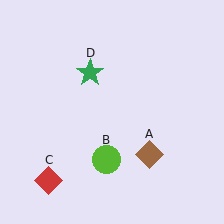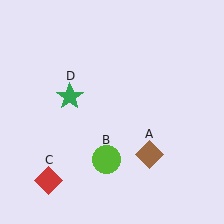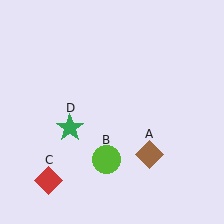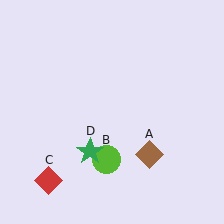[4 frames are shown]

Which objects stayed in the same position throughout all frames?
Brown diamond (object A) and lime circle (object B) and red diamond (object C) remained stationary.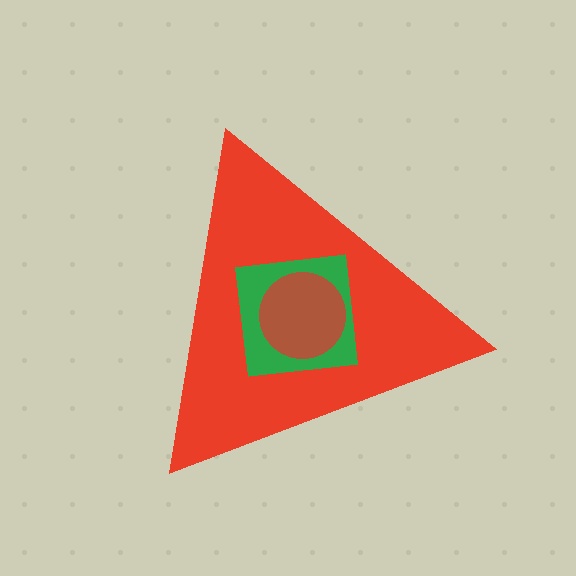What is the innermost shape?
The brown circle.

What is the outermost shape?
The red triangle.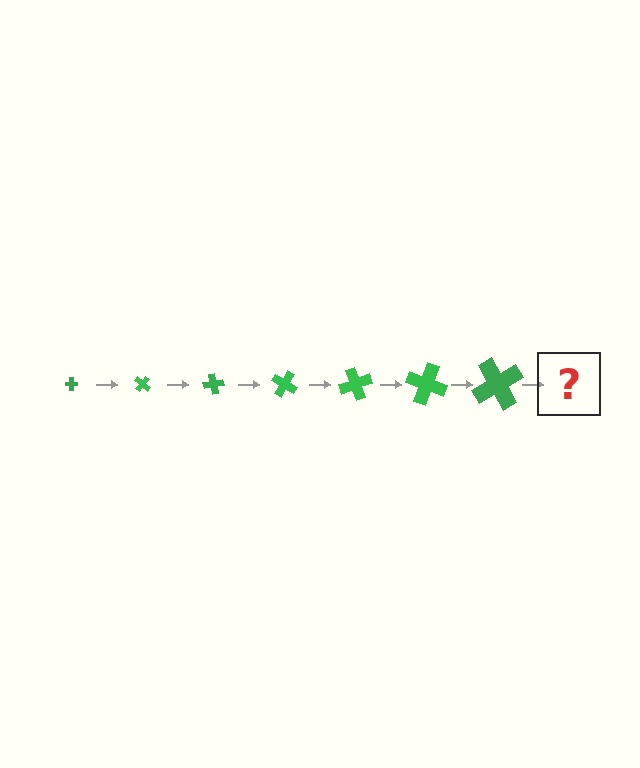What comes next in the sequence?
The next element should be a cross, larger than the previous one and rotated 280 degrees from the start.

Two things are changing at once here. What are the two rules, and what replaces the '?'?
The two rules are that the cross grows larger each step and it rotates 40 degrees each step. The '?' should be a cross, larger than the previous one and rotated 280 degrees from the start.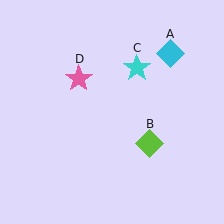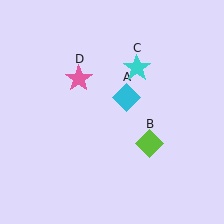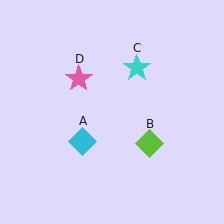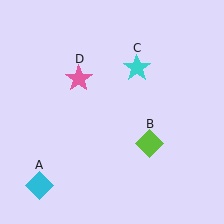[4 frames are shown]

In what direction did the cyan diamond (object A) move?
The cyan diamond (object A) moved down and to the left.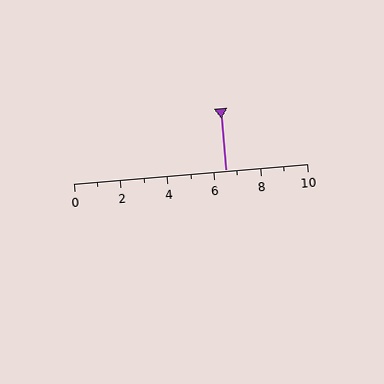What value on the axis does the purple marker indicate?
The marker indicates approximately 6.5.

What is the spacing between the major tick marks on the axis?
The major ticks are spaced 2 apart.